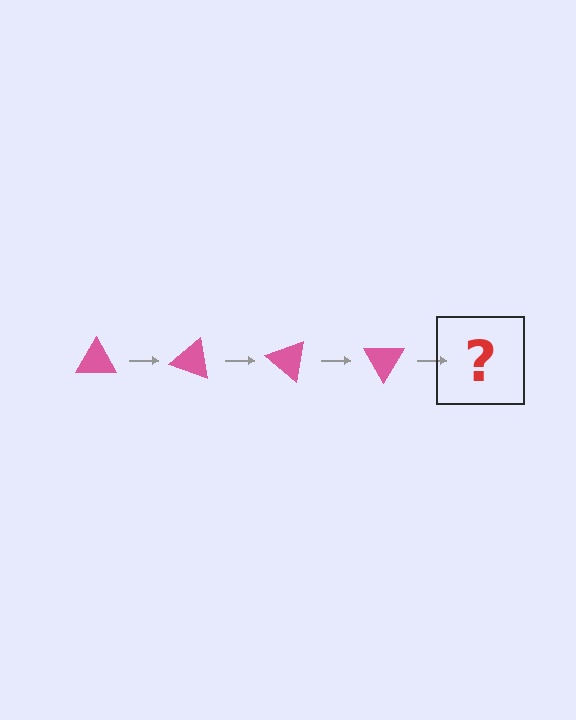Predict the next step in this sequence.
The next step is a pink triangle rotated 80 degrees.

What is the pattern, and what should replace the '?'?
The pattern is that the triangle rotates 20 degrees each step. The '?' should be a pink triangle rotated 80 degrees.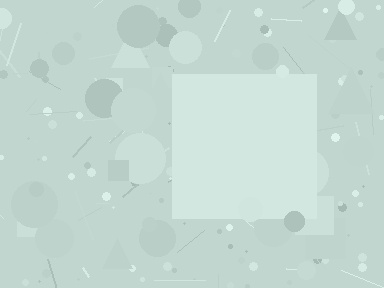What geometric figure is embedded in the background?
A square is embedded in the background.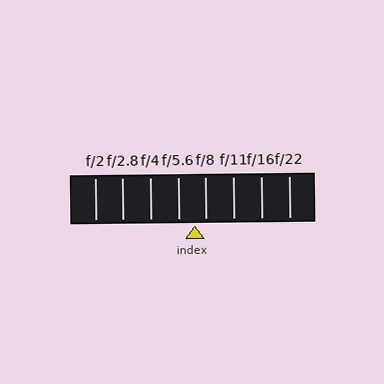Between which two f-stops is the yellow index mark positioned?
The index mark is between f/5.6 and f/8.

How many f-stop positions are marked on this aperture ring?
There are 8 f-stop positions marked.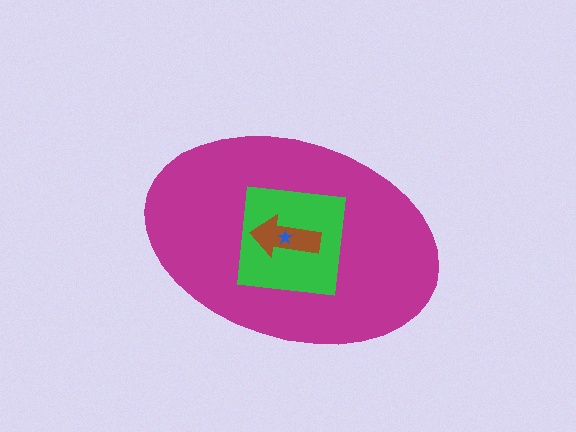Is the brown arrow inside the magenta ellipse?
Yes.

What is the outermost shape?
The magenta ellipse.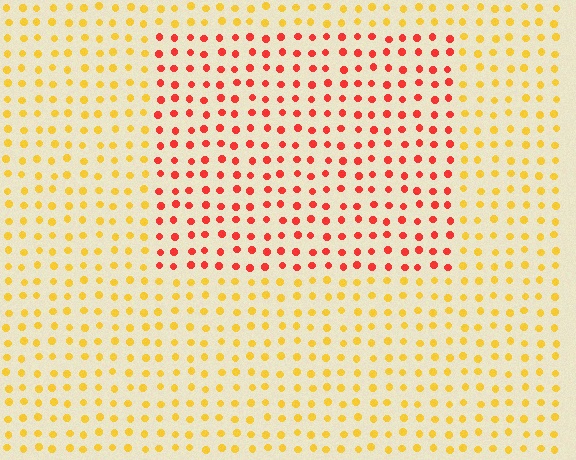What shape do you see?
I see a rectangle.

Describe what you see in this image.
The image is filled with small yellow elements in a uniform arrangement. A rectangle-shaped region is visible where the elements are tinted to a slightly different hue, forming a subtle color boundary.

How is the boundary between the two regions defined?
The boundary is defined purely by a slight shift in hue (about 46 degrees). Spacing, size, and orientation are identical on both sides.